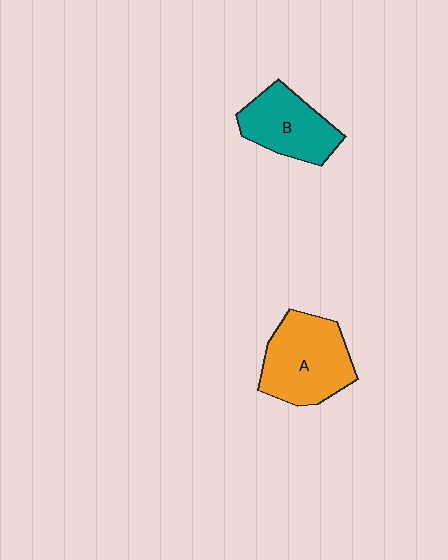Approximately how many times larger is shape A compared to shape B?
Approximately 1.3 times.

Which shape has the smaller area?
Shape B (teal).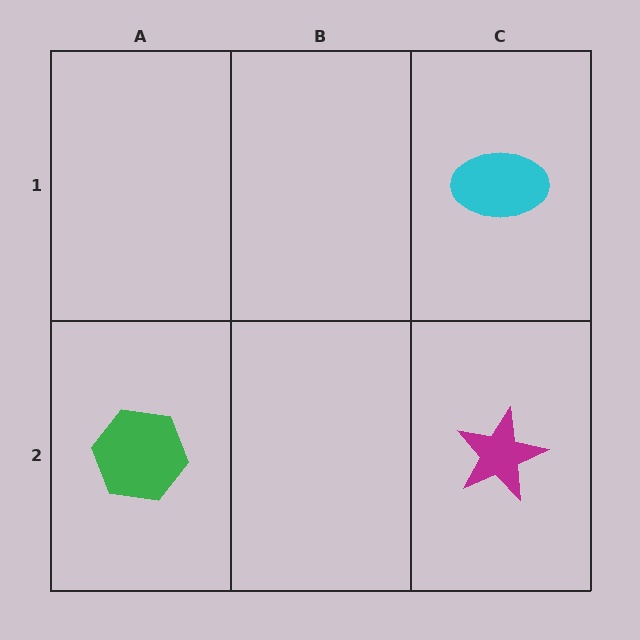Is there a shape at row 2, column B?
No, that cell is empty.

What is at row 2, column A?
A green hexagon.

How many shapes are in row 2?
2 shapes.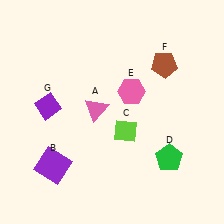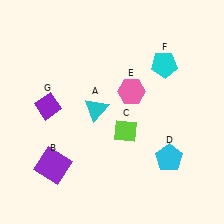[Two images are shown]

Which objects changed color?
A changed from pink to cyan. D changed from green to cyan. F changed from brown to cyan.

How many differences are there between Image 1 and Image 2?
There are 3 differences between the two images.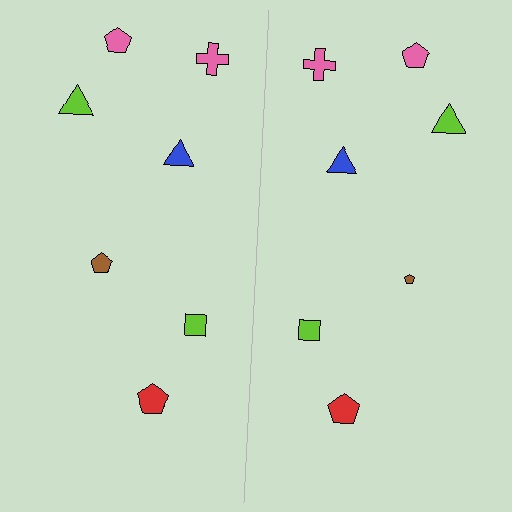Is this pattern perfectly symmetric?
No, the pattern is not perfectly symmetric. The brown pentagon on the right side has a different size than its mirror counterpart.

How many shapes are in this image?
There are 14 shapes in this image.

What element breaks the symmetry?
The brown pentagon on the right side has a different size than its mirror counterpart.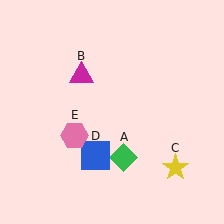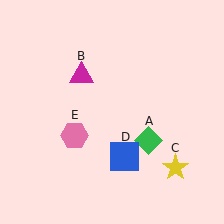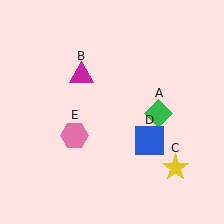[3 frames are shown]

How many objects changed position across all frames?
2 objects changed position: green diamond (object A), blue square (object D).